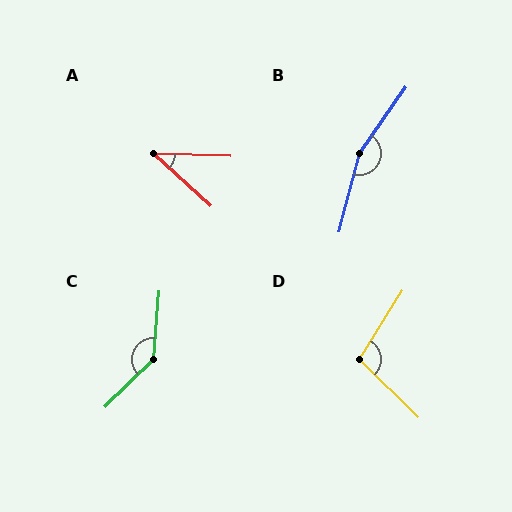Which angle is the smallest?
A, at approximately 40 degrees.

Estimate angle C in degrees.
Approximately 139 degrees.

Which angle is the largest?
B, at approximately 160 degrees.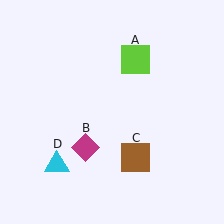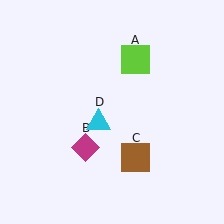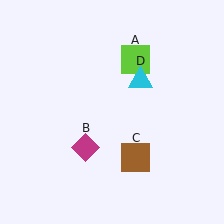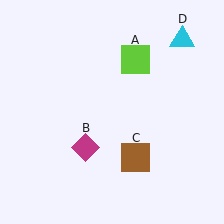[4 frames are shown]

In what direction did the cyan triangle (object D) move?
The cyan triangle (object D) moved up and to the right.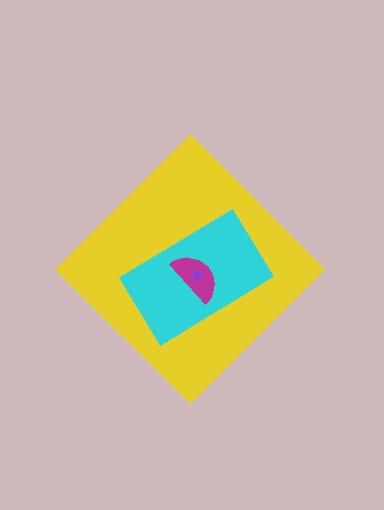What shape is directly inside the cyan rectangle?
The magenta semicircle.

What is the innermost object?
The purple trapezoid.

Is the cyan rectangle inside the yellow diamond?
Yes.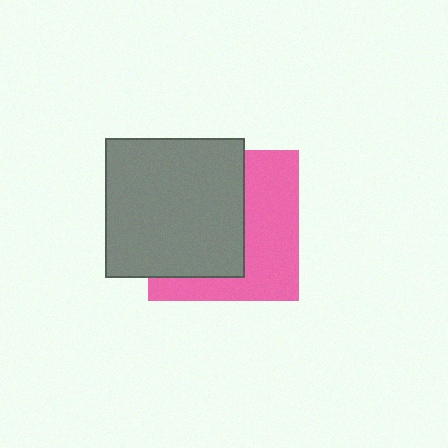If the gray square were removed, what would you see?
You would see the complete pink square.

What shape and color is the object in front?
The object in front is a gray square.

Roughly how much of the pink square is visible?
About half of it is visible (roughly 46%).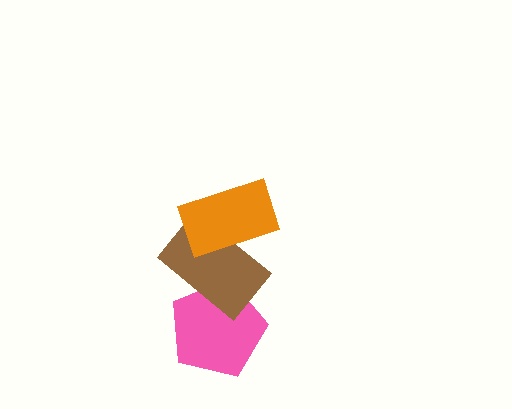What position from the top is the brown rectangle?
The brown rectangle is 2nd from the top.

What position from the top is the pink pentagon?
The pink pentagon is 3rd from the top.